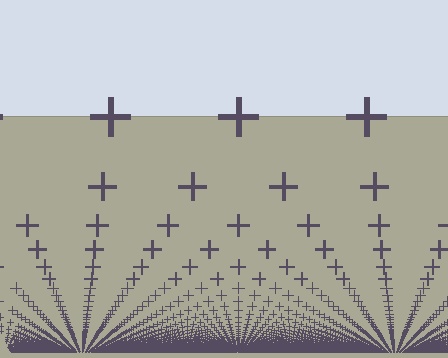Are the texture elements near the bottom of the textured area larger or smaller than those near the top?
Smaller. The gradient is inverted — elements near the bottom are smaller and denser.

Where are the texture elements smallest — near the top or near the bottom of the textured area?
Near the bottom.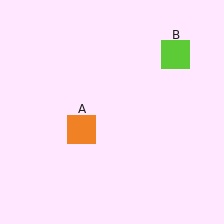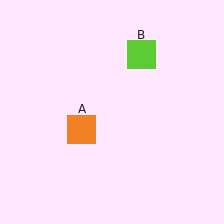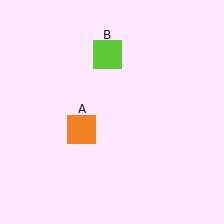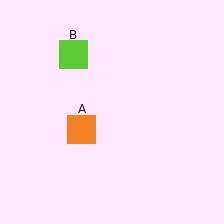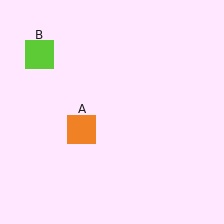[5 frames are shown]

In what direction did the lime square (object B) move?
The lime square (object B) moved left.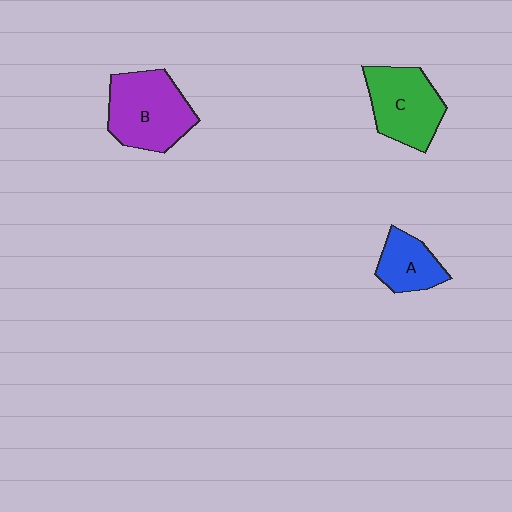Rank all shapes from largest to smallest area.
From largest to smallest: B (purple), C (green), A (blue).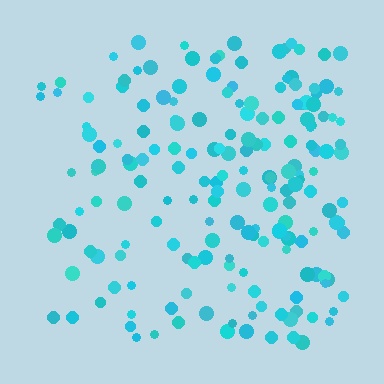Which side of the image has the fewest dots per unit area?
The left.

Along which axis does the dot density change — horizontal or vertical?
Horizontal.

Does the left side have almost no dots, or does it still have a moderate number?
Still a moderate number, just noticeably fewer than the right.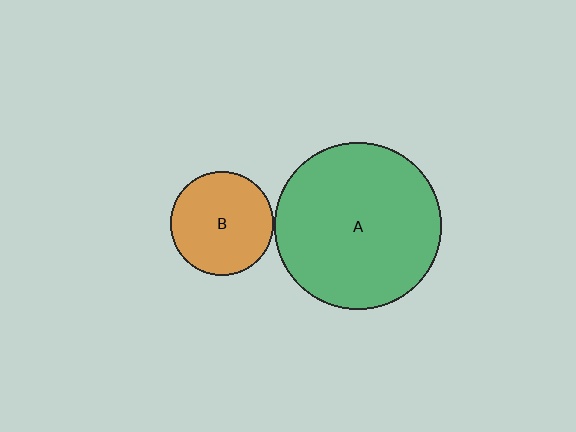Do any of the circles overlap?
No, none of the circles overlap.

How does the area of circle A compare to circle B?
Approximately 2.6 times.